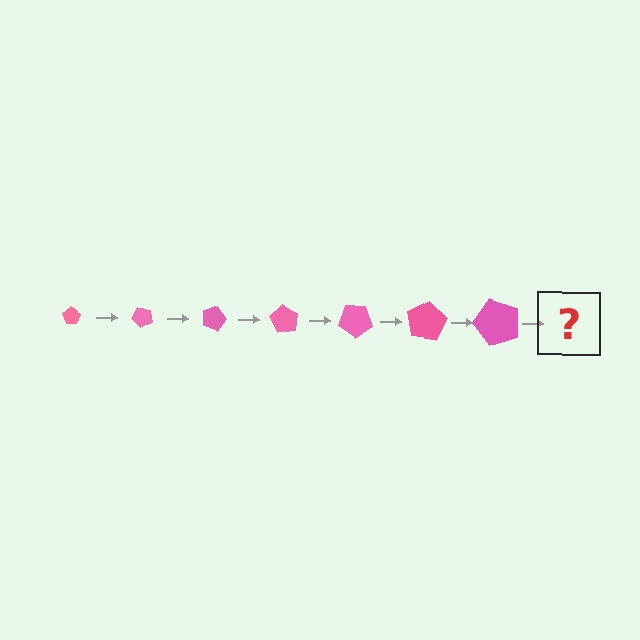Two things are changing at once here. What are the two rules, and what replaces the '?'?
The two rules are that the pentagon grows larger each step and it rotates 45 degrees each step. The '?' should be a pentagon, larger than the previous one and rotated 315 degrees from the start.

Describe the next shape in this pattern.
It should be a pentagon, larger than the previous one and rotated 315 degrees from the start.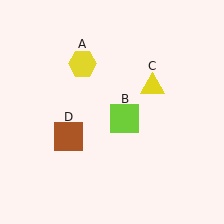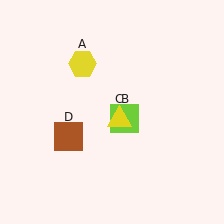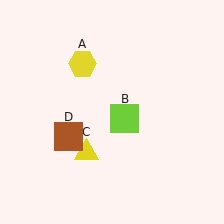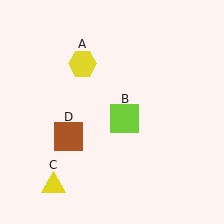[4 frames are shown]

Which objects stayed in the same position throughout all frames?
Yellow hexagon (object A) and lime square (object B) and brown square (object D) remained stationary.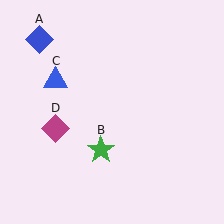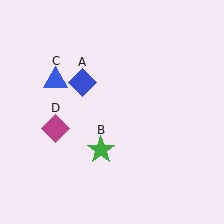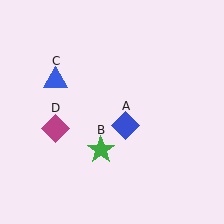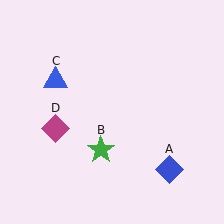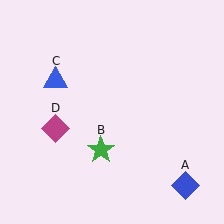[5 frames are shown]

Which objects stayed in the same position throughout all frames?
Green star (object B) and blue triangle (object C) and magenta diamond (object D) remained stationary.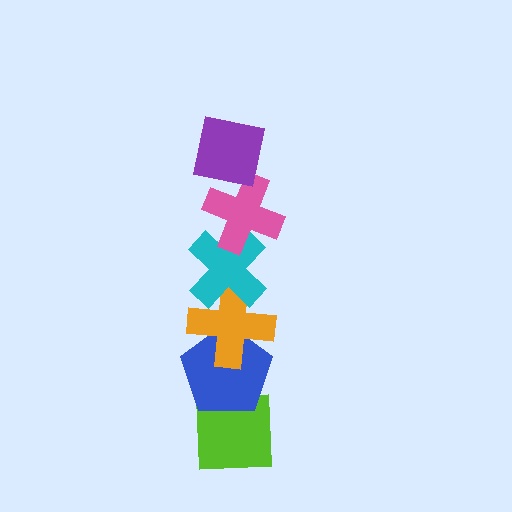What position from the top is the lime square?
The lime square is 6th from the top.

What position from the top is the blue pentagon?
The blue pentagon is 5th from the top.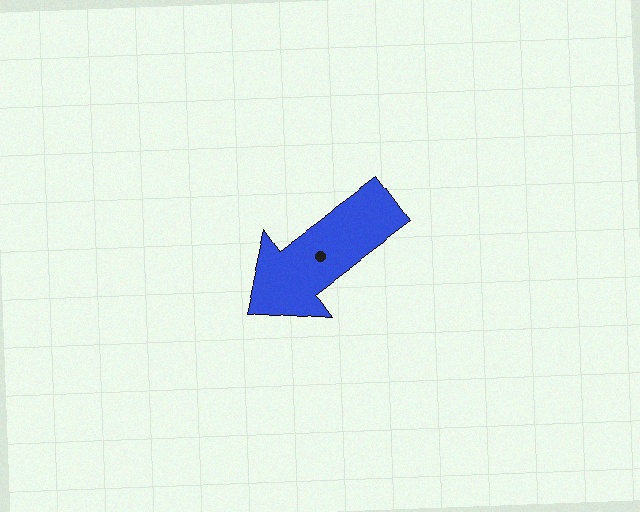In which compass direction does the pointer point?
Southwest.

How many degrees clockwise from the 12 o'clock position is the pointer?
Approximately 234 degrees.